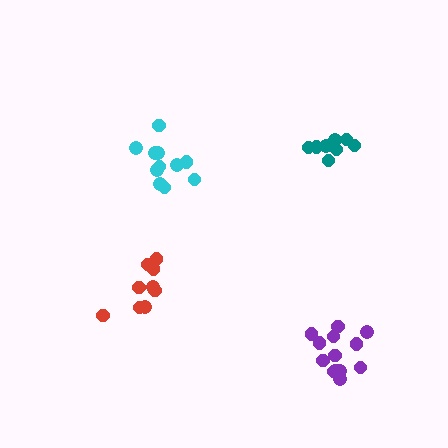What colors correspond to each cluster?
The clusters are colored: red, cyan, teal, purple.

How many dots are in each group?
Group 1: 9 dots, Group 2: 11 dots, Group 3: 8 dots, Group 4: 13 dots (41 total).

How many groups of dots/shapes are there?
There are 4 groups.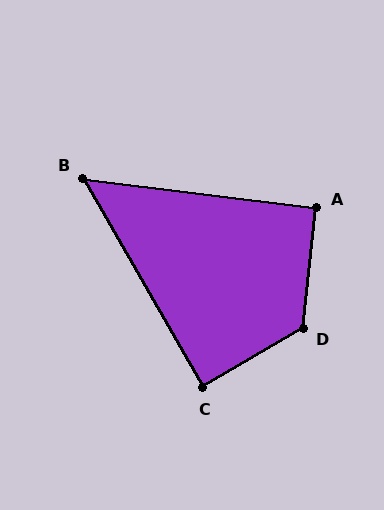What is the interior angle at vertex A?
Approximately 91 degrees (approximately right).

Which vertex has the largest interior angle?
D, at approximately 127 degrees.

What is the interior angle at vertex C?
Approximately 89 degrees (approximately right).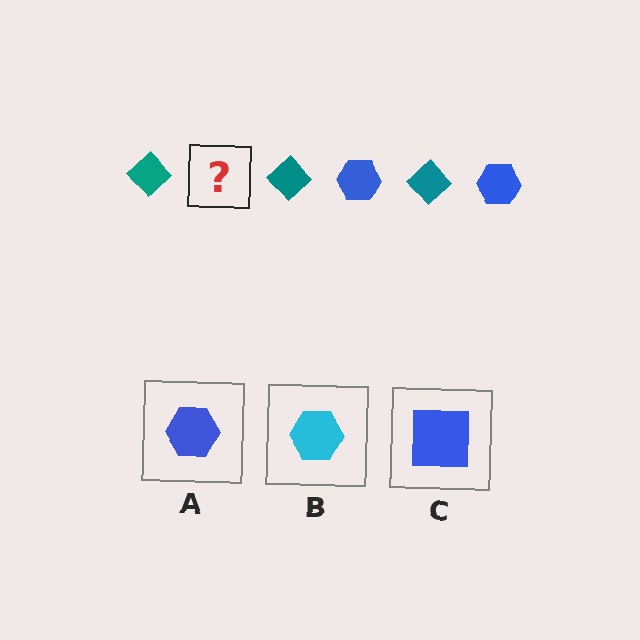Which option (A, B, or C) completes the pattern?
A.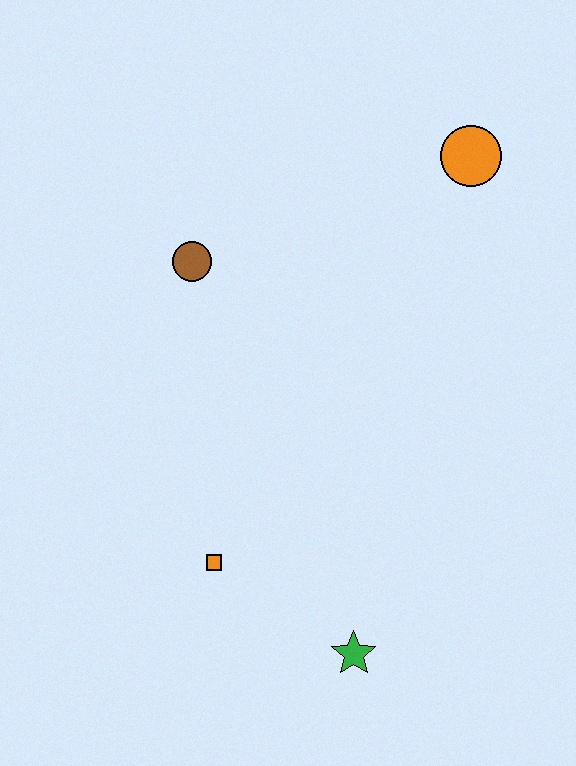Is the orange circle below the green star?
No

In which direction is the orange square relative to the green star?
The orange square is to the left of the green star.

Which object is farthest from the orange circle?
The green star is farthest from the orange circle.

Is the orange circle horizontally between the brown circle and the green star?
No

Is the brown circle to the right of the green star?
No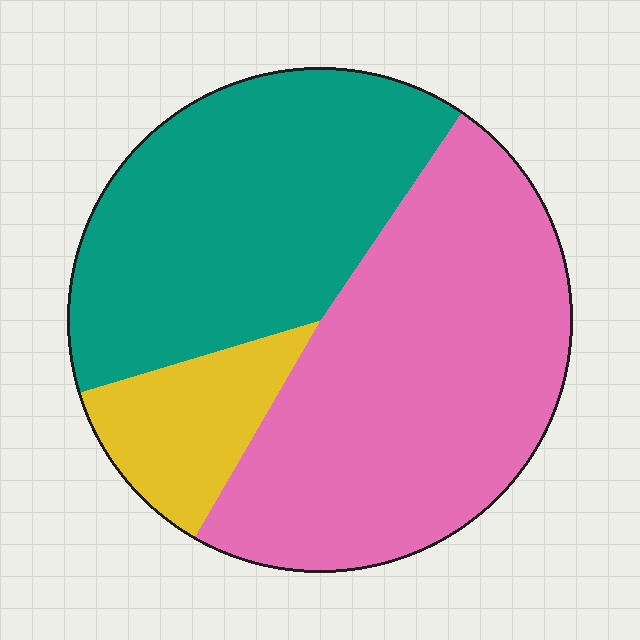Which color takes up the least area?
Yellow, at roughly 10%.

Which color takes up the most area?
Pink, at roughly 50%.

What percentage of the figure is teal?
Teal takes up about two fifths (2/5) of the figure.